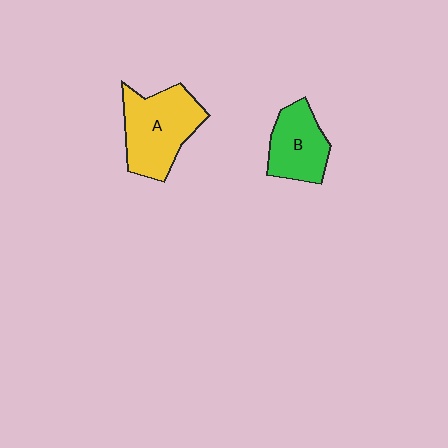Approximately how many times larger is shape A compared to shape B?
Approximately 1.4 times.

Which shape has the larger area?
Shape A (yellow).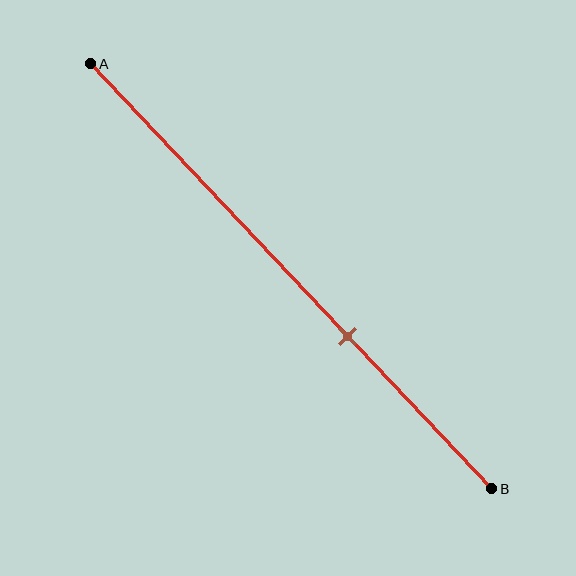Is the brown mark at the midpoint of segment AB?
No, the mark is at about 65% from A, not at the 50% midpoint.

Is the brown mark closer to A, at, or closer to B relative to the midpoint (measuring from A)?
The brown mark is closer to point B than the midpoint of segment AB.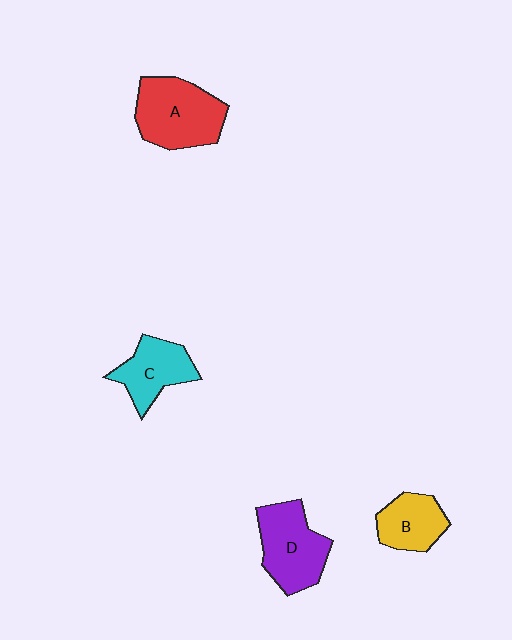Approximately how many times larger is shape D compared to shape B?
Approximately 1.4 times.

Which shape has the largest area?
Shape A (red).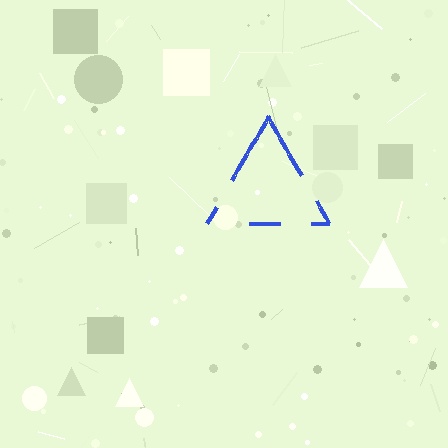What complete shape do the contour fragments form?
The contour fragments form a triangle.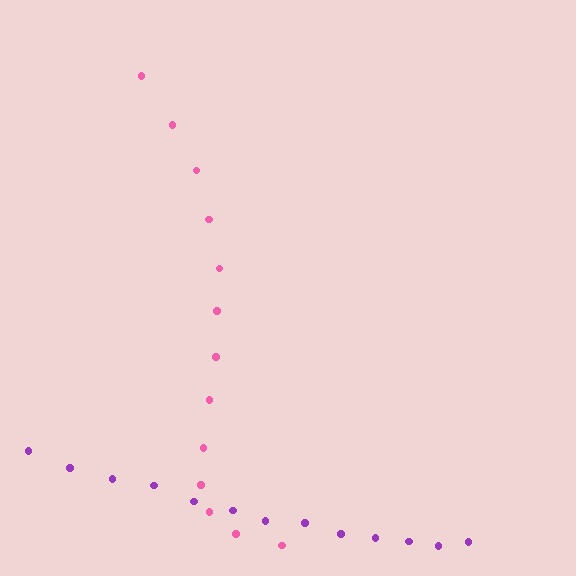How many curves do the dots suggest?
There are 2 distinct paths.